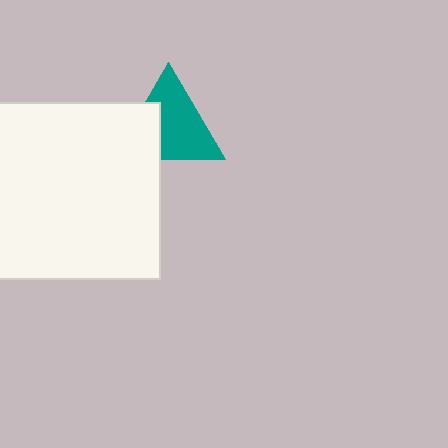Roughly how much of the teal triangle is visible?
Most of it is visible (roughly 66%).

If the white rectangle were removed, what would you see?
You would see the complete teal triangle.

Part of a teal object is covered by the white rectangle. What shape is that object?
It is a triangle.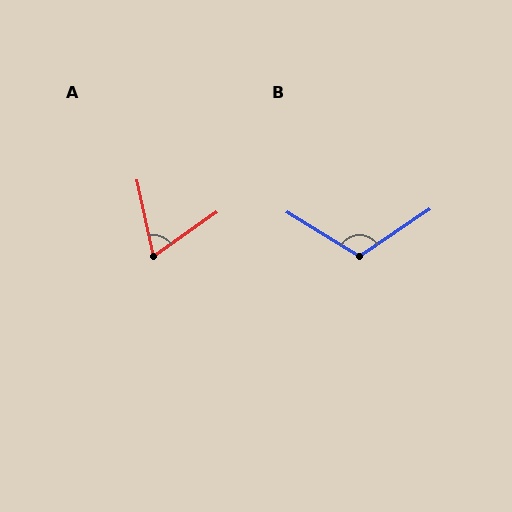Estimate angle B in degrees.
Approximately 115 degrees.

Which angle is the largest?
B, at approximately 115 degrees.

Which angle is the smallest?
A, at approximately 68 degrees.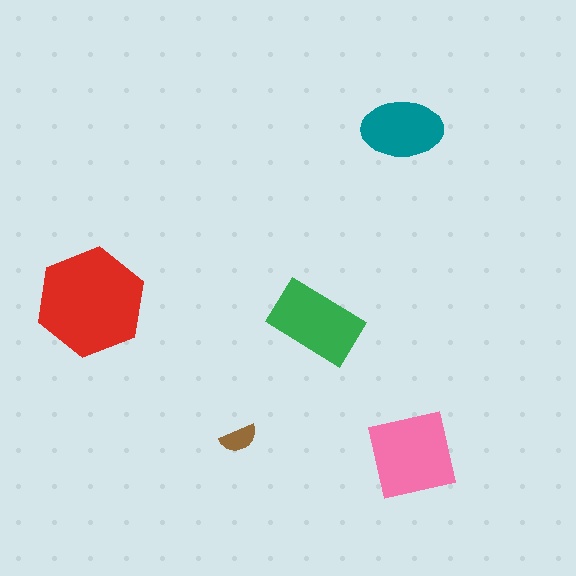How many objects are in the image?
There are 5 objects in the image.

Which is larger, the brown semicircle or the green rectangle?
The green rectangle.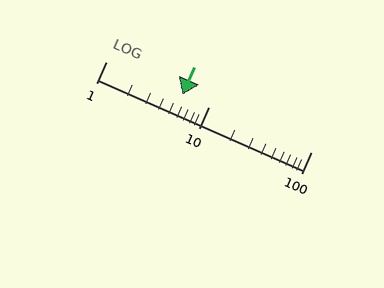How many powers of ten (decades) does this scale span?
The scale spans 2 decades, from 1 to 100.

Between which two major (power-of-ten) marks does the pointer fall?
The pointer is between 1 and 10.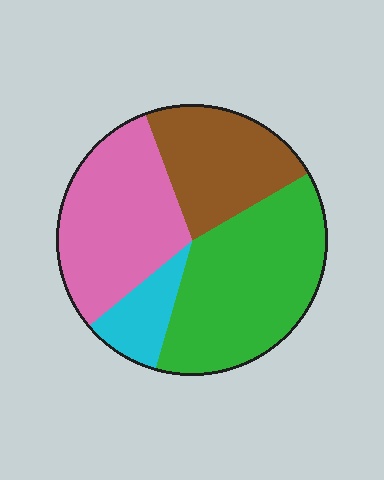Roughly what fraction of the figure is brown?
Brown covers 22% of the figure.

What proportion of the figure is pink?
Pink takes up between a sixth and a third of the figure.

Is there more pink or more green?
Green.